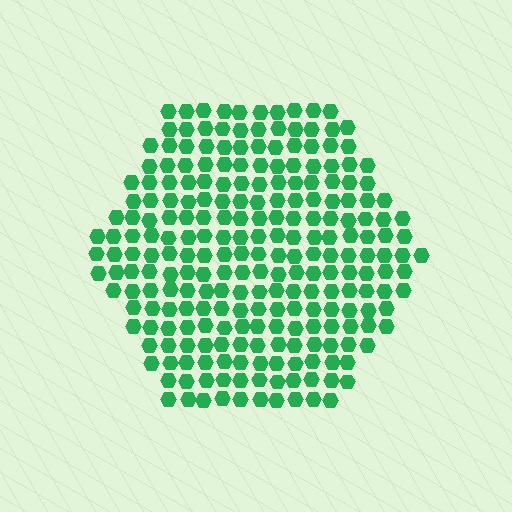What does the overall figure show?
The overall figure shows a hexagon.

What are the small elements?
The small elements are hexagons.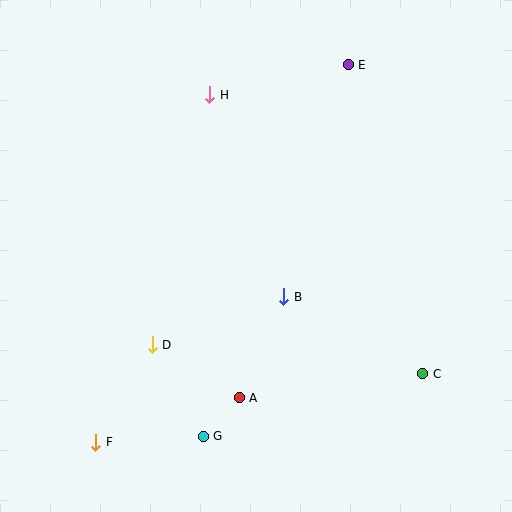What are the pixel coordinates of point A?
Point A is at (239, 398).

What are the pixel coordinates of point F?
Point F is at (96, 442).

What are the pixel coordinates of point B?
Point B is at (284, 297).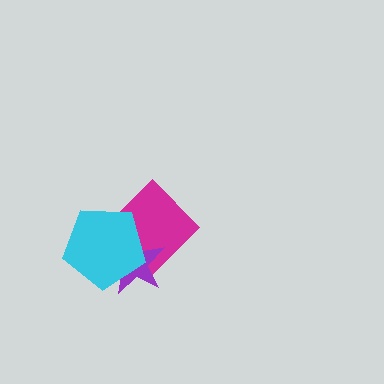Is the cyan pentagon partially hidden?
No, no other shape covers it.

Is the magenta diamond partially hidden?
Yes, it is partially covered by another shape.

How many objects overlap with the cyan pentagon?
2 objects overlap with the cyan pentagon.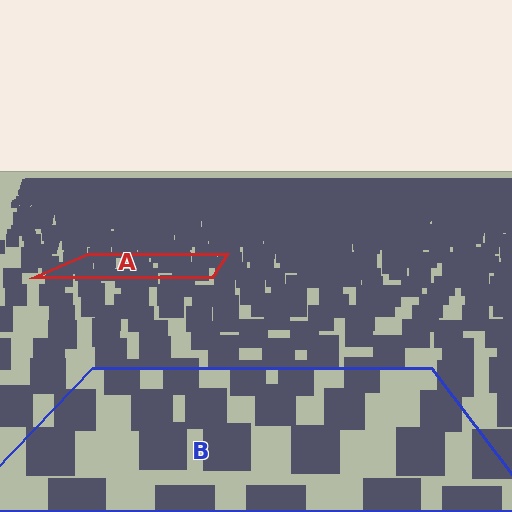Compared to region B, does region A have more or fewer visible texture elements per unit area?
Region A has more texture elements per unit area — they are packed more densely because it is farther away.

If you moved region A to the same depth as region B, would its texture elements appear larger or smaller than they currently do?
They would appear larger. At a closer depth, the same texture elements are projected at a bigger on-screen size.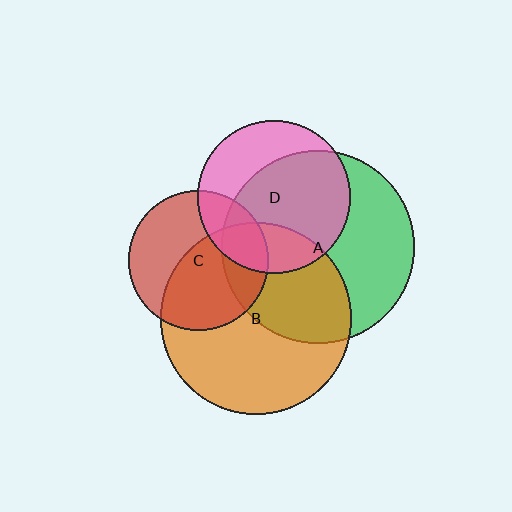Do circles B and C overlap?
Yes.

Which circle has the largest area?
Circle A (green).